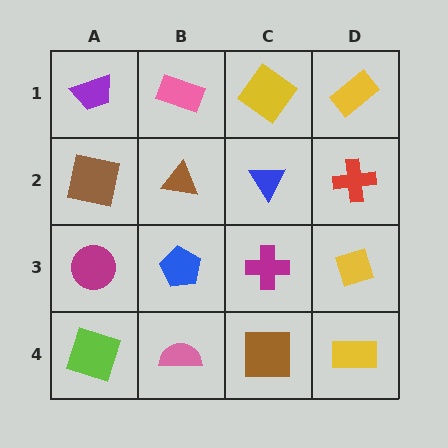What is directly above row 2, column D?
A yellow rectangle.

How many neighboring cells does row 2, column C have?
4.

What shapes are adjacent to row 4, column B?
A blue pentagon (row 3, column B), a lime square (row 4, column A), a brown square (row 4, column C).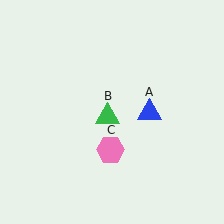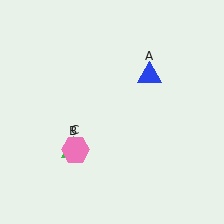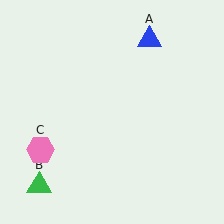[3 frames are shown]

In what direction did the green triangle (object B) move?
The green triangle (object B) moved down and to the left.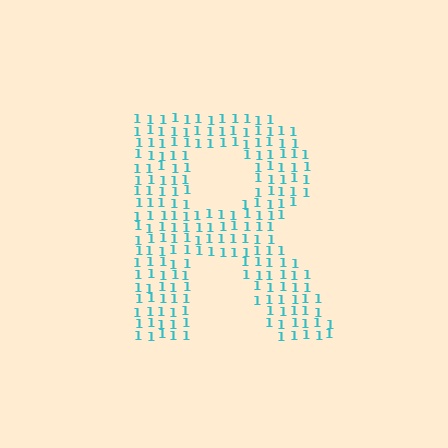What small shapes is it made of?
It is made of small digit 1's.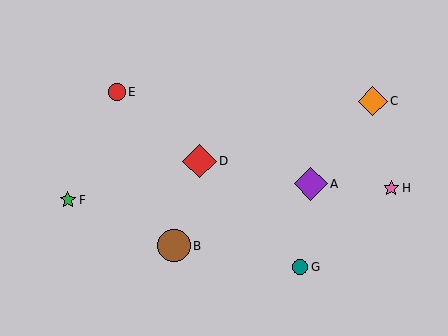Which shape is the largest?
The red diamond (labeled D) is the largest.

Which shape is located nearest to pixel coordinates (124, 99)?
The red circle (labeled E) at (117, 92) is nearest to that location.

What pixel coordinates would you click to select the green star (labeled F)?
Click at (68, 200) to select the green star F.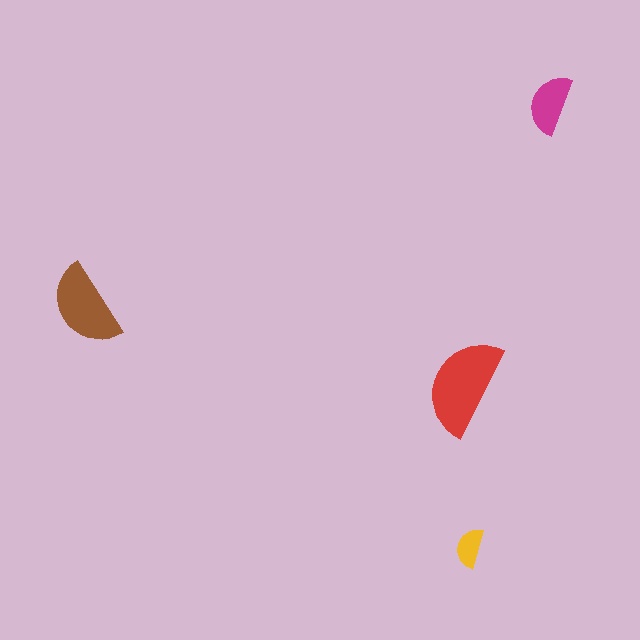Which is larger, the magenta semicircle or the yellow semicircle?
The magenta one.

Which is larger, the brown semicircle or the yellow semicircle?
The brown one.